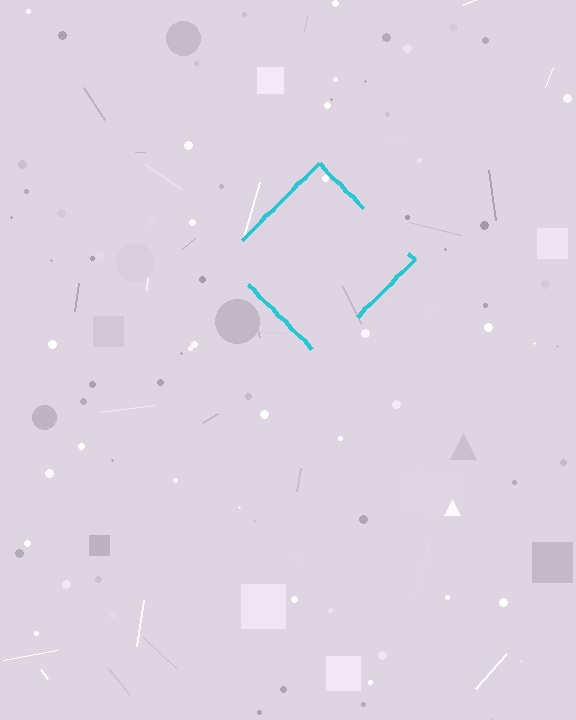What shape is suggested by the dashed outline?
The dashed outline suggests a diamond.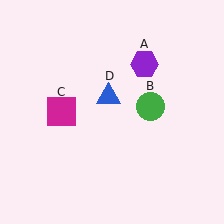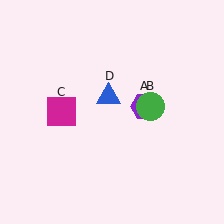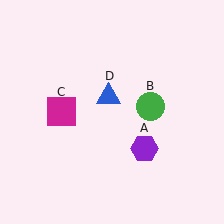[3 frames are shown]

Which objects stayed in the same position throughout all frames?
Green circle (object B) and magenta square (object C) and blue triangle (object D) remained stationary.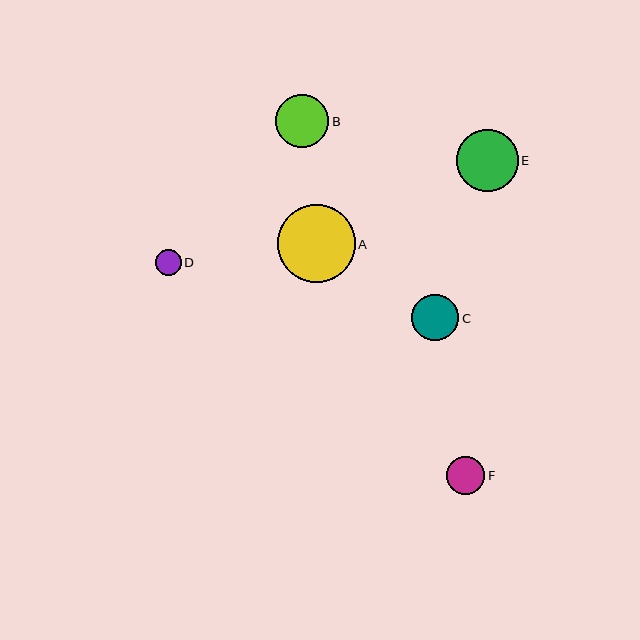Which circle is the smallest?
Circle D is the smallest with a size of approximately 26 pixels.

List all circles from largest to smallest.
From largest to smallest: A, E, B, C, F, D.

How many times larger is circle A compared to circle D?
Circle A is approximately 3.0 times the size of circle D.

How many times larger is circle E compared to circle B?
Circle E is approximately 1.2 times the size of circle B.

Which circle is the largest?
Circle A is the largest with a size of approximately 78 pixels.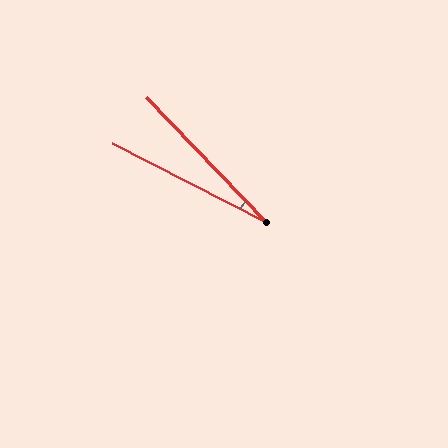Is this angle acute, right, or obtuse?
It is acute.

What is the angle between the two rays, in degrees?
Approximately 19 degrees.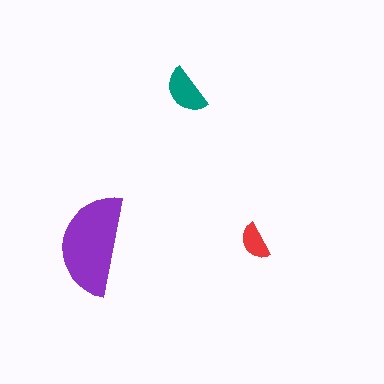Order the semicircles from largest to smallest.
the purple one, the teal one, the red one.